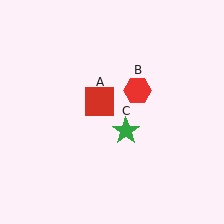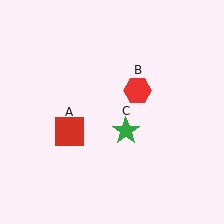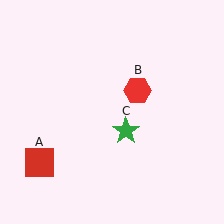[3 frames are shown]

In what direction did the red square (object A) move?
The red square (object A) moved down and to the left.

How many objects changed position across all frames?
1 object changed position: red square (object A).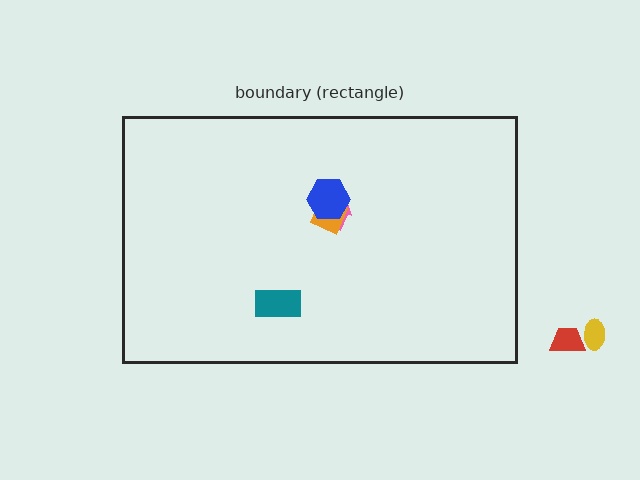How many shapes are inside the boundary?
4 inside, 2 outside.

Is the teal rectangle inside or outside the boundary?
Inside.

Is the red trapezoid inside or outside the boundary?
Outside.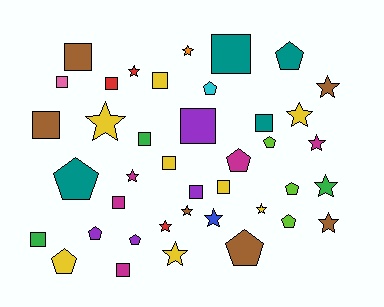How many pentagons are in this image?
There are 11 pentagons.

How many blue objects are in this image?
There is 1 blue object.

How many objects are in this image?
There are 40 objects.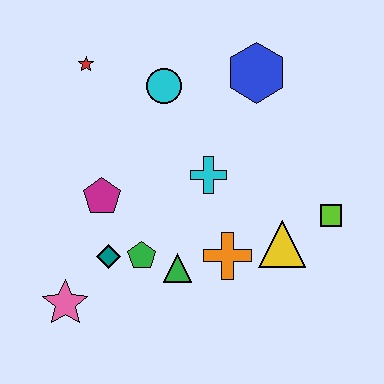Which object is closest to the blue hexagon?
The cyan circle is closest to the blue hexagon.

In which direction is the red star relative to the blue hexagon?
The red star is to the left of the blue hexagon.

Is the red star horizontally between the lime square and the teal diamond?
No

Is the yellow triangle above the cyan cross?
No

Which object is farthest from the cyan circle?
The pink star is farthest from the cyan circle.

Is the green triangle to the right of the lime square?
No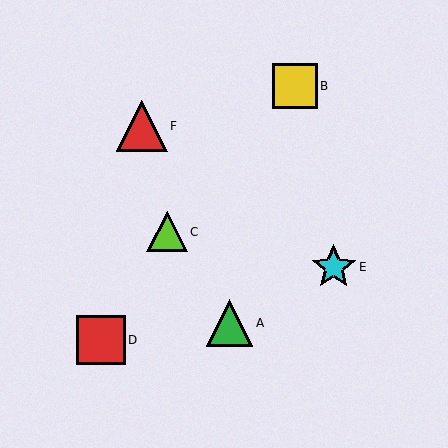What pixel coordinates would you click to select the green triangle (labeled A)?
Click at (230, 323) to select the green triangle A.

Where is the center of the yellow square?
The center of the yellow square is at (295, 86).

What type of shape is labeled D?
Shape D is a red square.